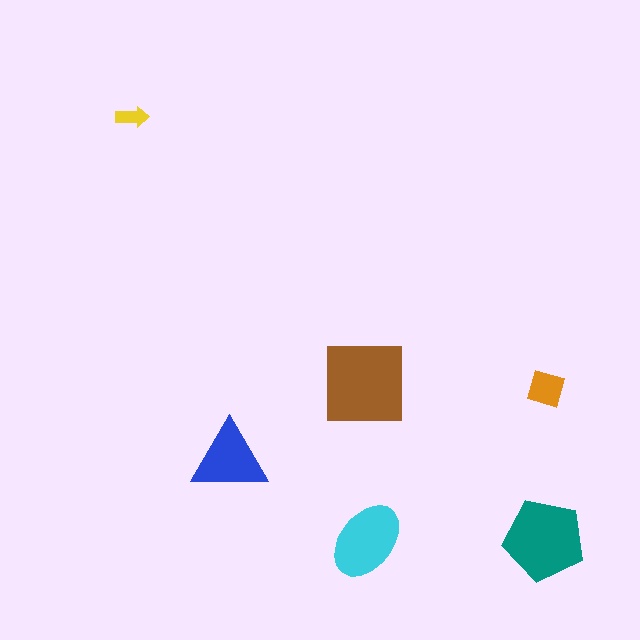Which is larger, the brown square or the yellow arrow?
The brown square.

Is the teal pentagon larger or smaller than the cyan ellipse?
Larger.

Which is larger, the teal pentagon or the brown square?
The brown square.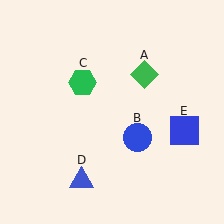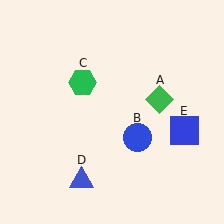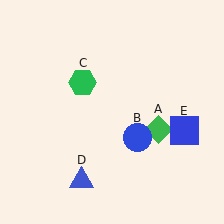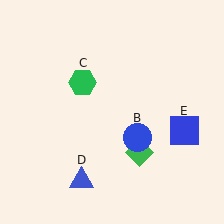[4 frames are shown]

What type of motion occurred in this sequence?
The green diamond (object A) rotated clockwise around the center of the scene.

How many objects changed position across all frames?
1 object changed position: green diamond (object A).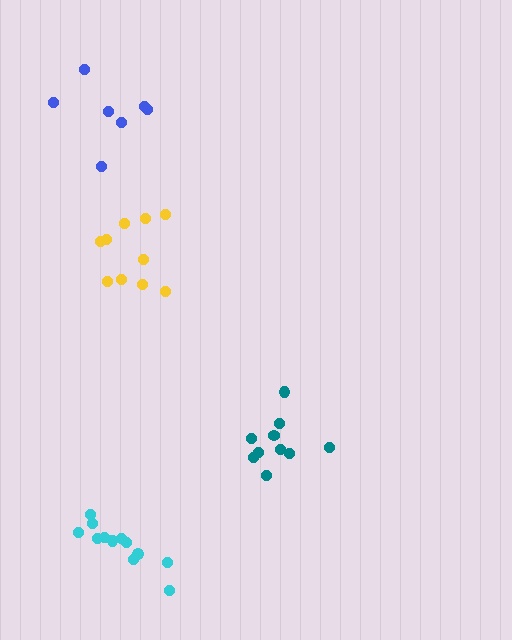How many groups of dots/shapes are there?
There are 4 groups.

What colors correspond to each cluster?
The clusters are colored: teal, blue, yellow, cyan.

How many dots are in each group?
Group 1: 10 dots, Group 2: 7 dots, Group 3: 10 dots, Group 4: 12 dots (39 total).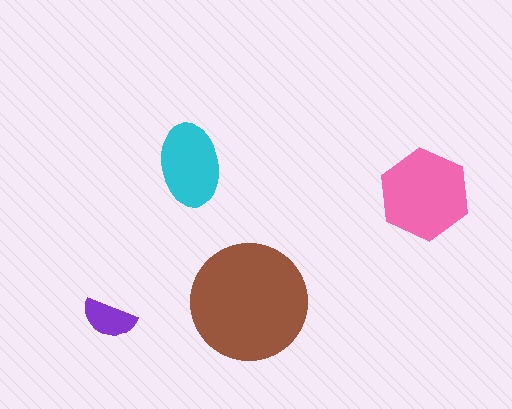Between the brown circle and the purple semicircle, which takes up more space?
The brown circle.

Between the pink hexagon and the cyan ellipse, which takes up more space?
The pink hexagon.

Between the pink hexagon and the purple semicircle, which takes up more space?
The pink hexagon.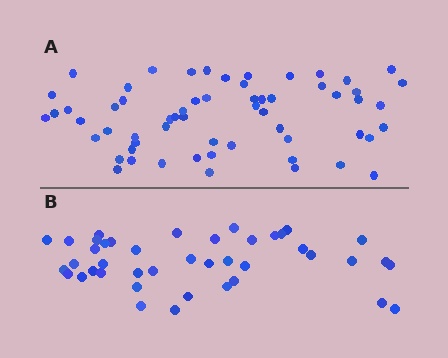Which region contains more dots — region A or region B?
Region A (the top region) has more dots.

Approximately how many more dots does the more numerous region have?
Region A has approximately 20 more dots than region B.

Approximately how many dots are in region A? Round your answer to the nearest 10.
About 60 dots.